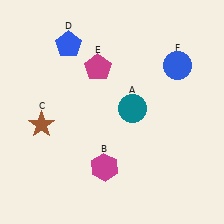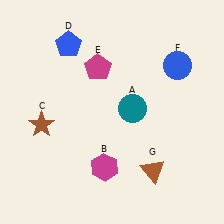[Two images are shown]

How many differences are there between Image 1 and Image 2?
There is 1 difference between the two images.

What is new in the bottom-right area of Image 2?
A brown triangle (G) was added in the bottom-right area of Image 2.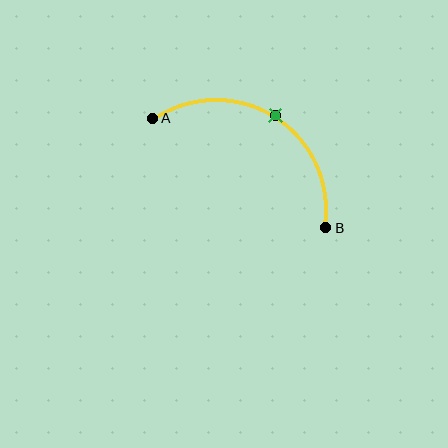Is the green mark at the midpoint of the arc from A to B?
Yes. The green mark lies on the arc at equal arc-length from both A and B — it is the arc midpoint.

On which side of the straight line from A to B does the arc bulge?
The arc bulges above the straight line connecting A and B.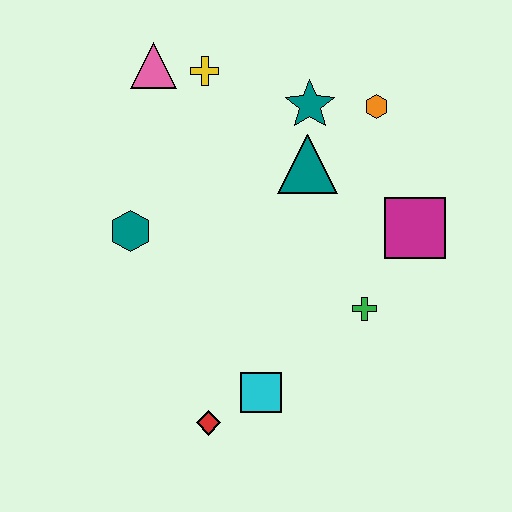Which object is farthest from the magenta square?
The pink triangle is farthest from the magenta square.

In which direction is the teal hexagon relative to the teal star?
The teal hexagon is to the left of the teal star.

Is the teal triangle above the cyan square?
Yes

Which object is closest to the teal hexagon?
The pink triangle is closest to the teal hexagon.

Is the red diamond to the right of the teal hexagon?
Yes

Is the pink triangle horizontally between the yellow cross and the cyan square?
No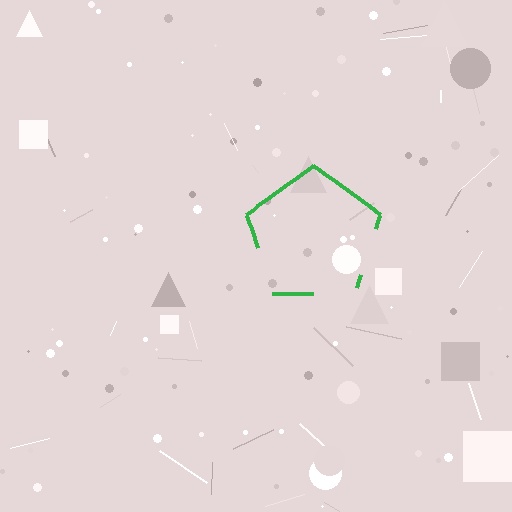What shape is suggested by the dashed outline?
The dashed outline suggests a pentagon.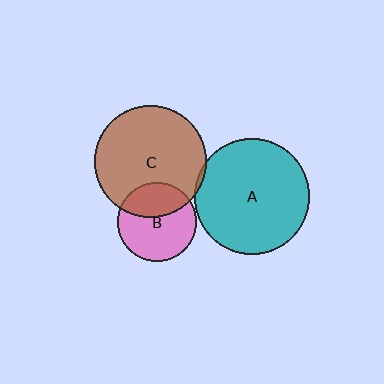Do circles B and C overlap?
Yes.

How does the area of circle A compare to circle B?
Approximately 2.2 times.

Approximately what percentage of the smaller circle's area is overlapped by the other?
Approximately 35%.